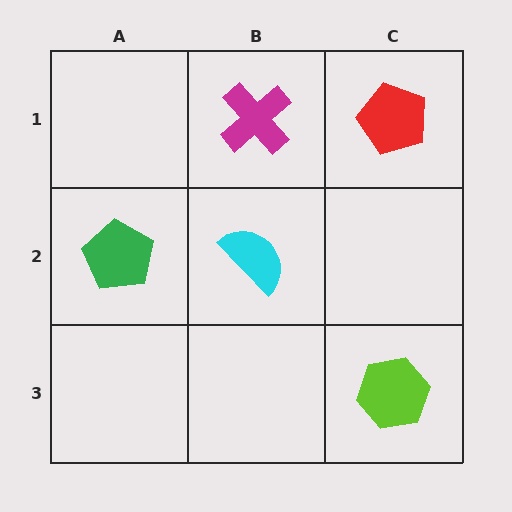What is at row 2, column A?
A green pentagon.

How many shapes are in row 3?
1 shape.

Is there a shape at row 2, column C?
No, that cell is empty.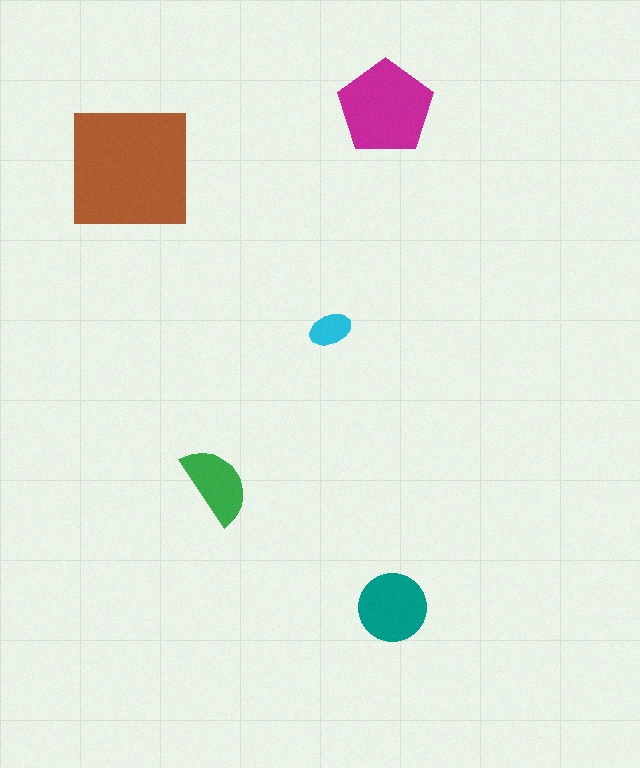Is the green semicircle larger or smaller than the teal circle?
Smaller.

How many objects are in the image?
There are 5 objects in the image.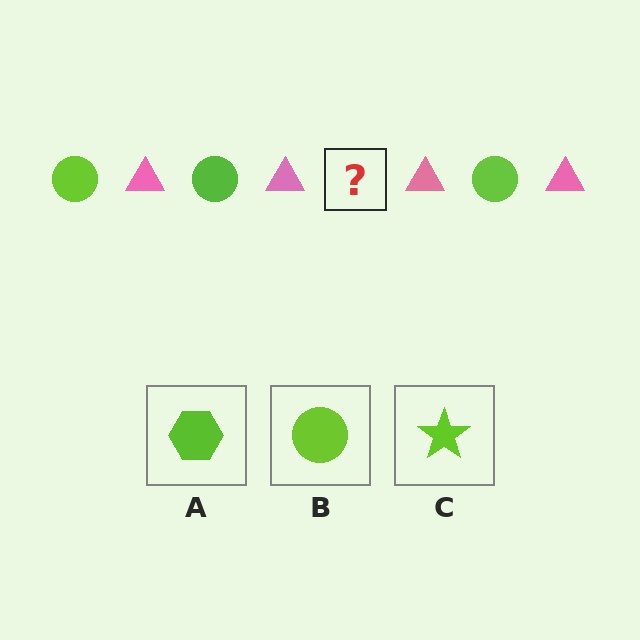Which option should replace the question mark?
Option B.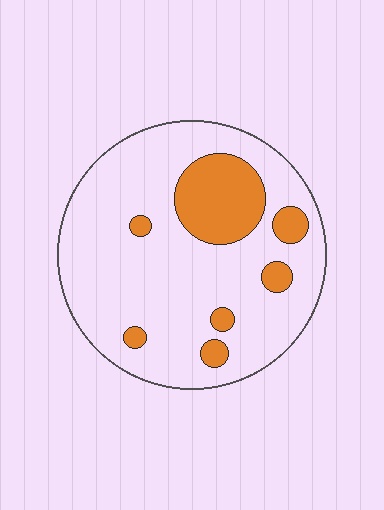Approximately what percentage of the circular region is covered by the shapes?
Approximately 20%.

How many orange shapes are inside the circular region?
7.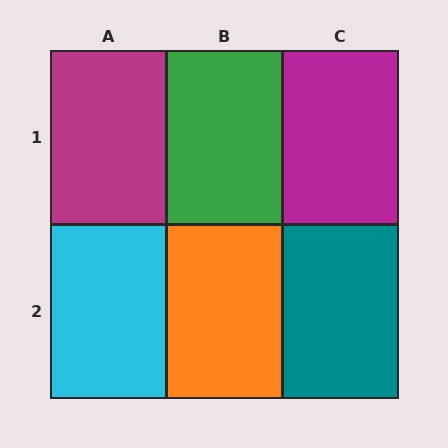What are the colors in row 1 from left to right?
Magenta, green, magenta.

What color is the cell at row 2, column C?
Teal.